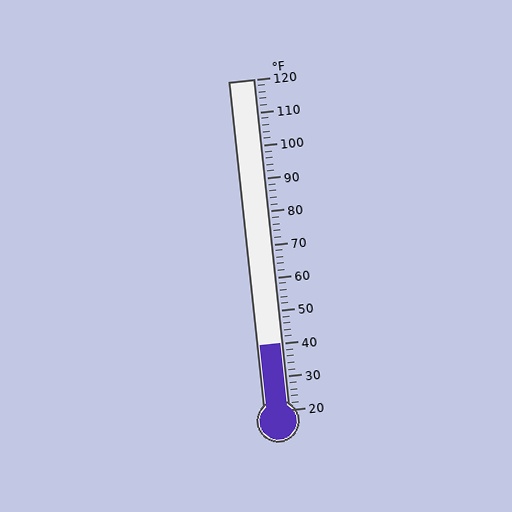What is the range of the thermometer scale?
The thermometer scale ranges from 20°F to 120°F.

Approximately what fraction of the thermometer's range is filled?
The thermometer is filled to approximately 20% of its range.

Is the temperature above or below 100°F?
The temperature is below 100°F.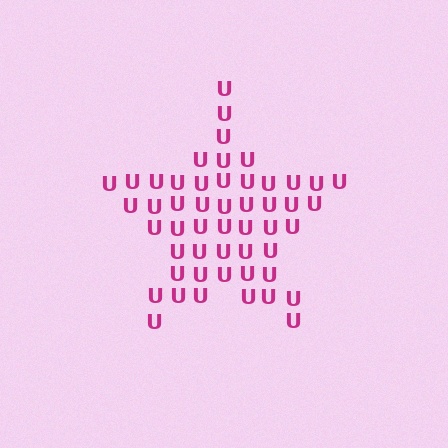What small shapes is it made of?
It is made of small letter U's.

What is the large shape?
The large shape is a star.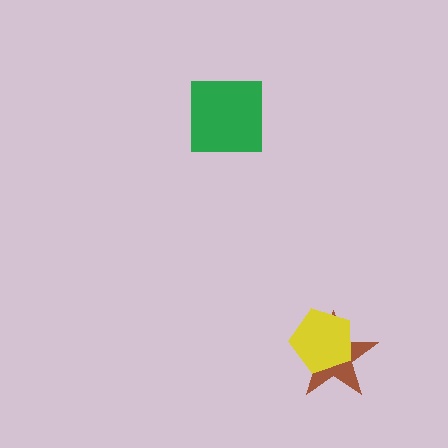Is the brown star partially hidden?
Yes, it is partially covered by another shape.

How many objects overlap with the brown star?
1 object overlaps with the brown star.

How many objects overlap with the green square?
0 objects overlap with the green square.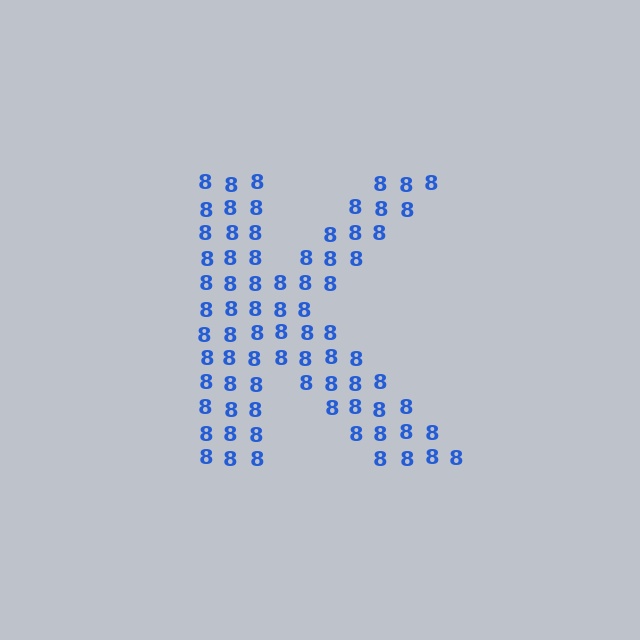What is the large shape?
The large shape is the letter K.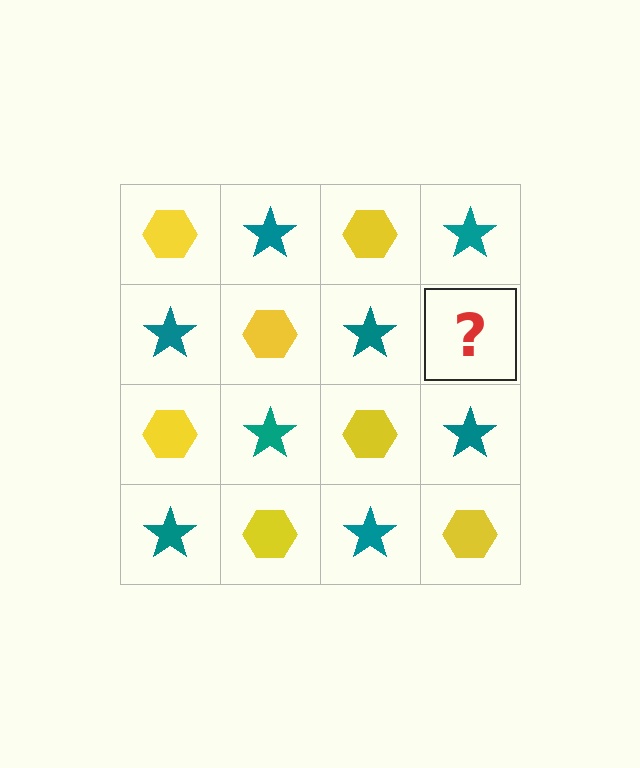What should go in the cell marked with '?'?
The missing cell should contain a yellow hexagon.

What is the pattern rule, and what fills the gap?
The rule is that it alternates yellow hexagon and teal star in a checkerboard pattern. The gap should be filled with a yellow hexagon.